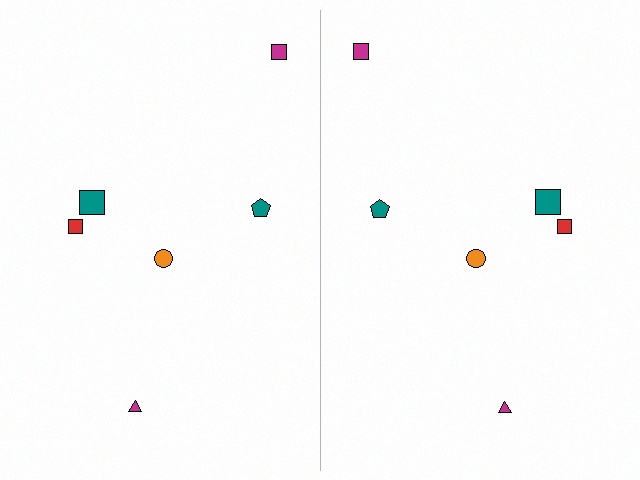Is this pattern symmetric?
Yes, this pattern has bilateral (reflection) symmetry.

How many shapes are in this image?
There are 12 shapes in this image.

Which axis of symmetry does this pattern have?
The pattern has a vertical axis of symmetry running through the center of the image.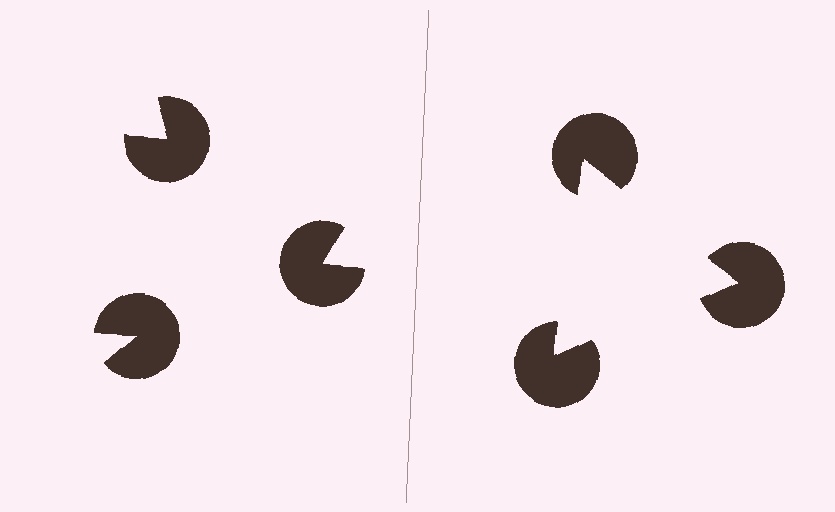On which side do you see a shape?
An illusory triangle appears on the right side. On the left side the wedge cuts are rotated, so no coherent shape forms.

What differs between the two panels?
The pac-man discs are positioned identically on both sides; only the wedge orientations differ. On the right they align to a triangle; on the left they are misaligned.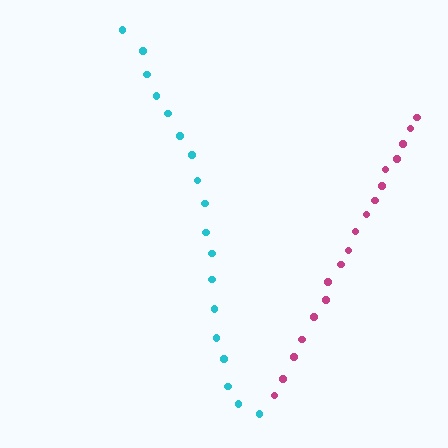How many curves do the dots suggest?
There are 2 distinct paths.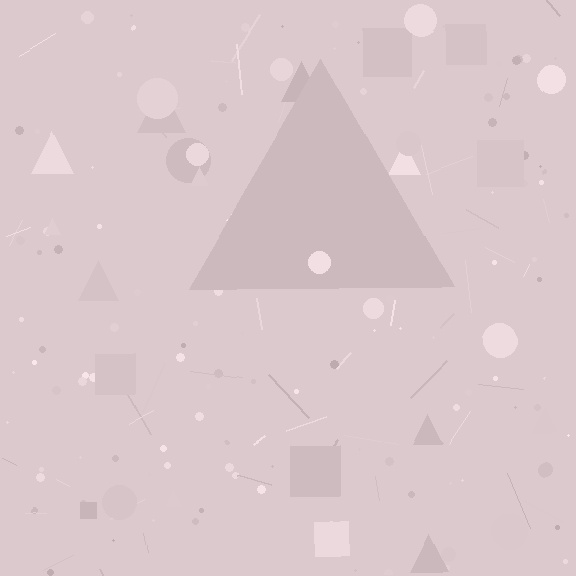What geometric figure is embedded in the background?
A triangle is embedded in the background.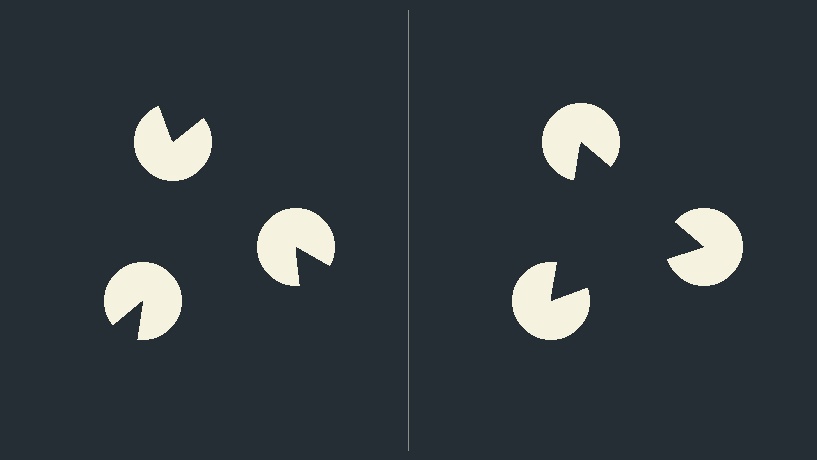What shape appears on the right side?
An illusory triangle.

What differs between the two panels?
The pac-man discs are positioned identically on both sides; only the wedge orientations differ. On the right they align to a triangle; on the left they are misaligned.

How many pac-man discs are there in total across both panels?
6 — 3 on each side.